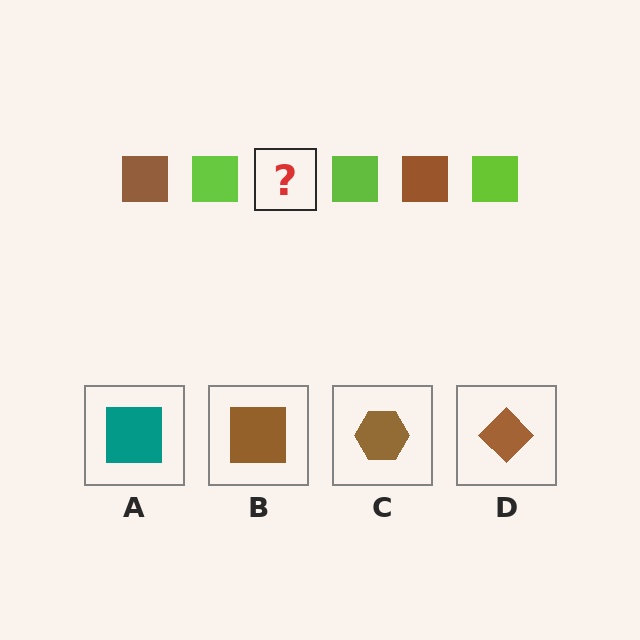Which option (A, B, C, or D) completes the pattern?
B.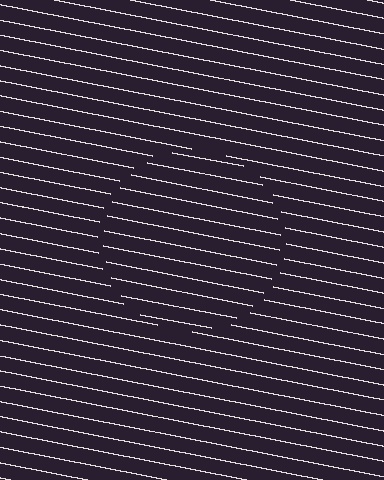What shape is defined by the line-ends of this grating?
An illusory circle. The interior of the shape contains the same grating, shifted by half a period — the contour is defined by the phase discontinuity where line-ends from the inner and outer gratings abut.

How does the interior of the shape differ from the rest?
The interior of the shape contains the same grating, shifted by half a period — the contour is defined by the phase discontinuity where line-ends from the inner and outer gratings abut.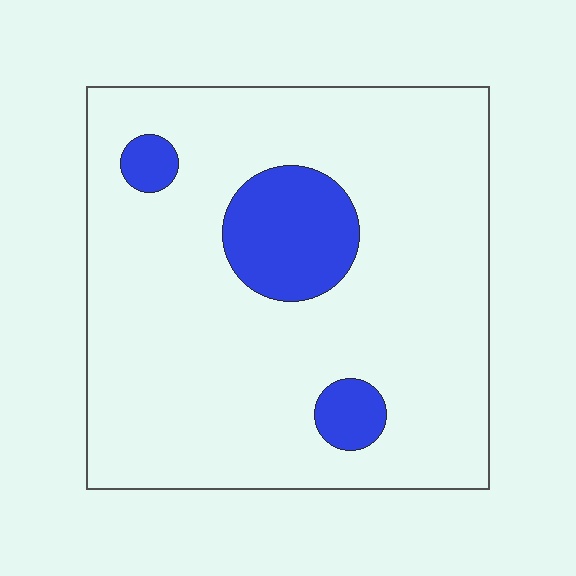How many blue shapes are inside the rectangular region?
3.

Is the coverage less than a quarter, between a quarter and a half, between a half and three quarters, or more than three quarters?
Less than a quarter.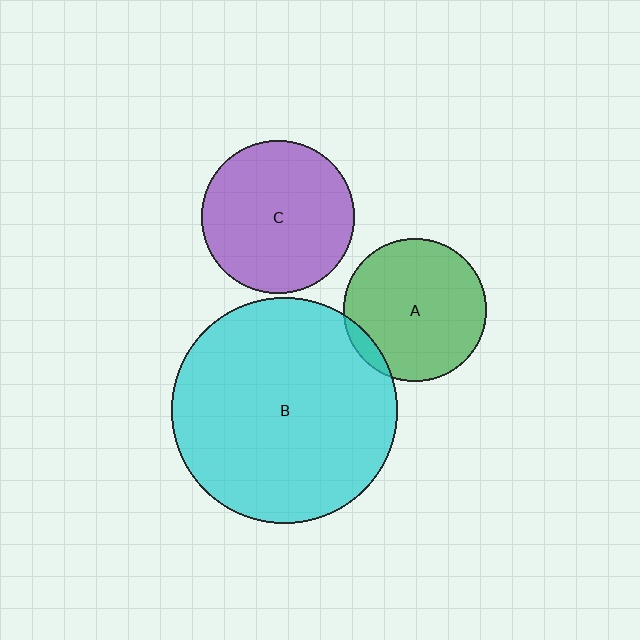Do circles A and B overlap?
Yes.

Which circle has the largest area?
Circle B (cyan).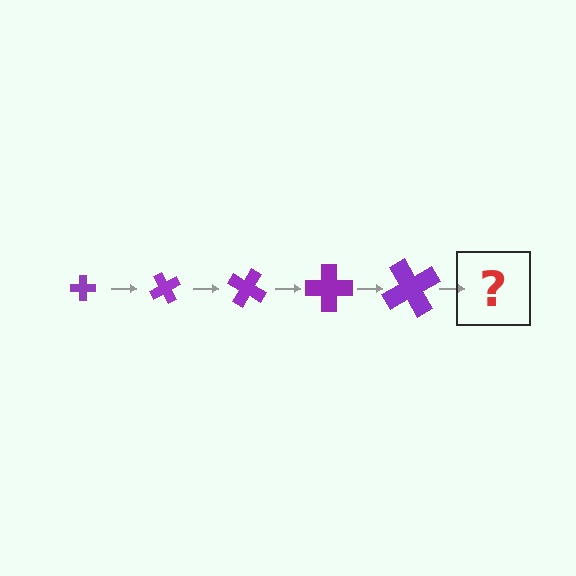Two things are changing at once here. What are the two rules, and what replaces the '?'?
The two rules are that the cross grows larger each step and it rotates 60 degrees each step. The '?' should be a cross, larger than the previous one and rotated 300 degrees from the start.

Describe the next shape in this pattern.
It should be a cross, larger than the previous one and rotated 300 degrees from the start.